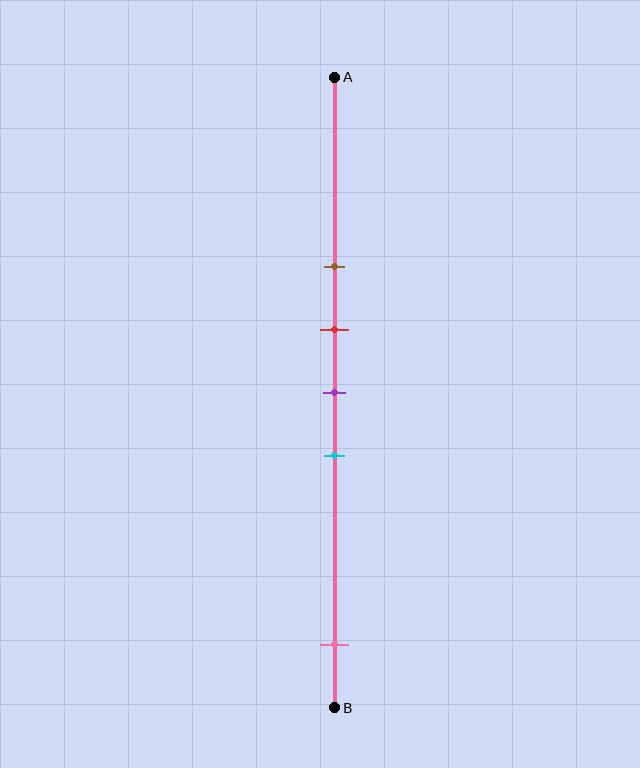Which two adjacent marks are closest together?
The red and purple marks are the closest adjacent pair.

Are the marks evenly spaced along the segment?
No, the marks are not evenly spaced.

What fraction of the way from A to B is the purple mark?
The purple mark is approximately 50% (0.5) of the way from A to B.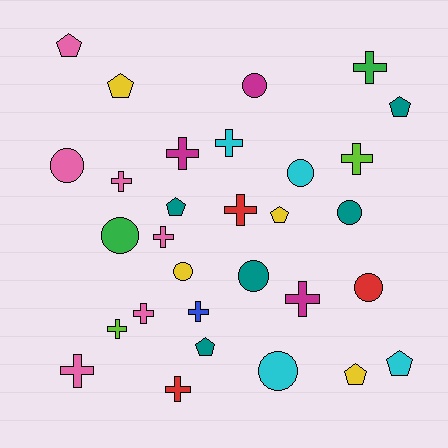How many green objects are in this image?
There are 2 green objects.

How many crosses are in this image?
There are 13 crosses.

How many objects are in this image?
There are 30 objects.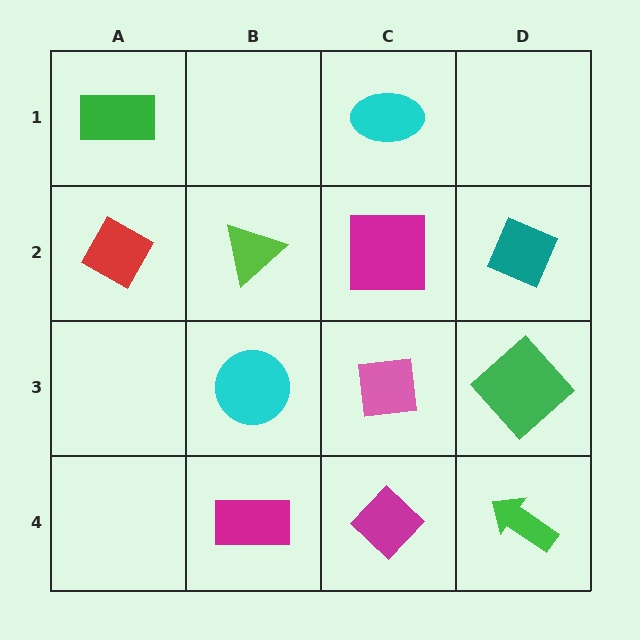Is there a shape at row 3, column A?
No, that cell is empty.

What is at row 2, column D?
A teal diamond.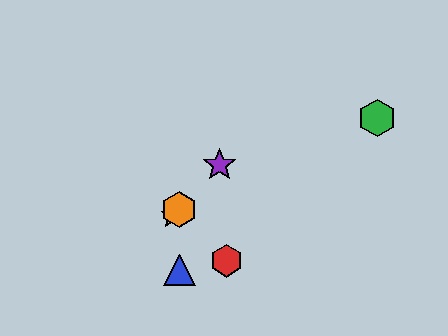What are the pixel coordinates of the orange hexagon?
The orange hexagon is at (179, 209).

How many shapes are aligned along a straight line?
3 shapes (the yellow star, the purple star, the orange hexagon) are aligned along a straight line.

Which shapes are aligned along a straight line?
The yellow star, the purple star, the orange hexagon are aligned along a straight line.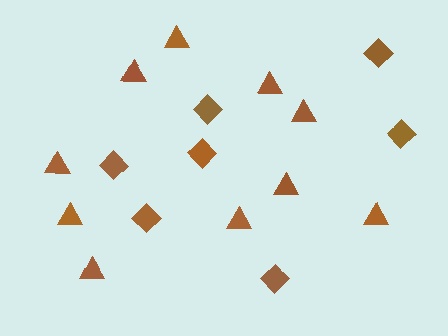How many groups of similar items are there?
There are 2 groups: one group of triangles (10) and one group of diamonds (7).